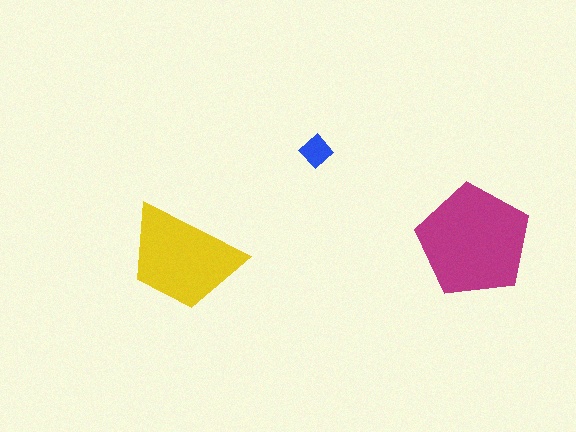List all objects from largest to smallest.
The magenta pentagon, the yellow trapezoid, the blue diamond.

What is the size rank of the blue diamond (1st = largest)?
3rd.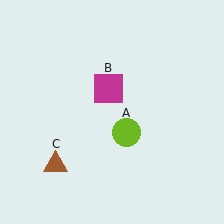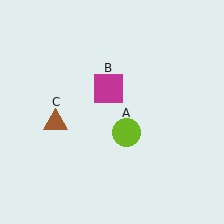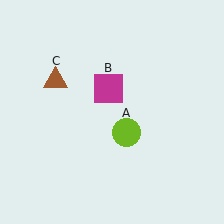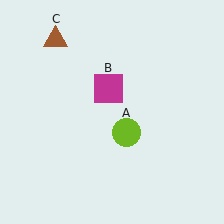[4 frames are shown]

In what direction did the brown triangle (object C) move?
The brown triangle (object C) moved up.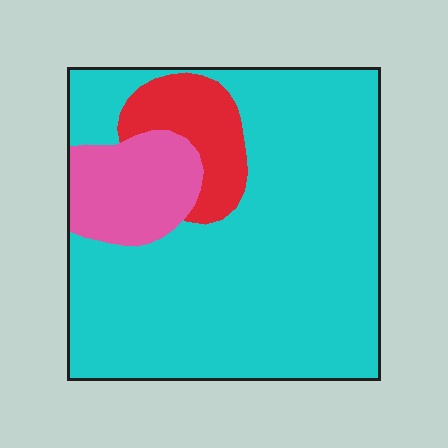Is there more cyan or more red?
Cyan.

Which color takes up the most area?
Cyan, at roughly 75%.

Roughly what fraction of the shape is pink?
Pink covers 13% of the shape.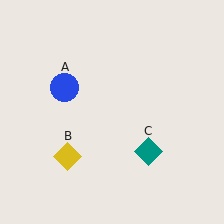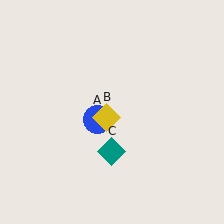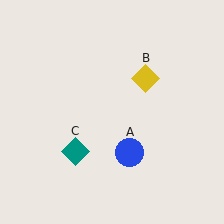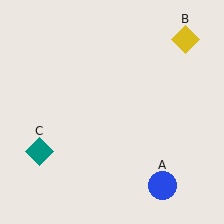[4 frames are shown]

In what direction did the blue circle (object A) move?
The blue circle (object A) moved down and to the right.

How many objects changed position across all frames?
3 objects changed position: blue circle (object A), yellow diamond (object B), teal diamond (object C).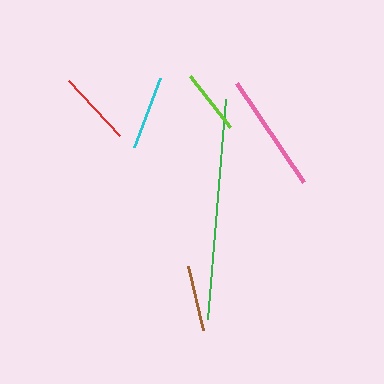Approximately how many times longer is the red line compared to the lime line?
The red line is approximately 1.1 times the length of the lime line.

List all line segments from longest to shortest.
From longest to shortest: green, pink, red, cyan, lime, brown.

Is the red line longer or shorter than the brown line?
The red line is longer than the brown line.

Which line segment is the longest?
The green line is the longest at approximately 220 pixels.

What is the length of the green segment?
The green segment is approximately 220 pixels long.